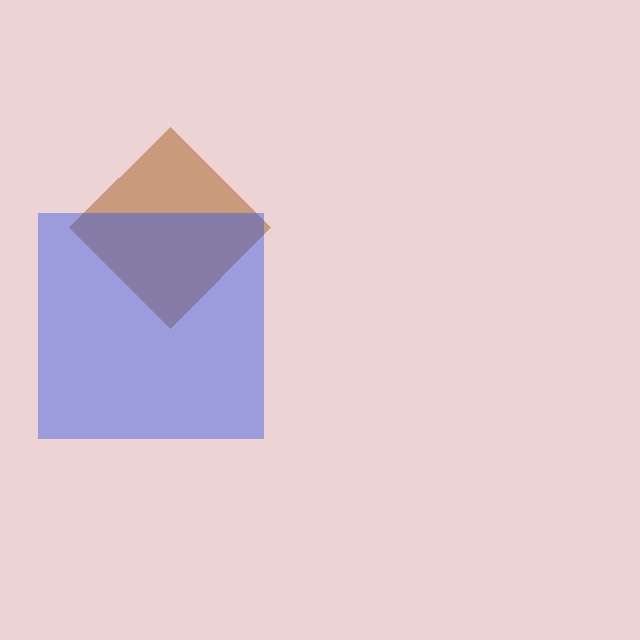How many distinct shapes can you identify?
There are 2 distinct shapes: a brown diamond, a blue square.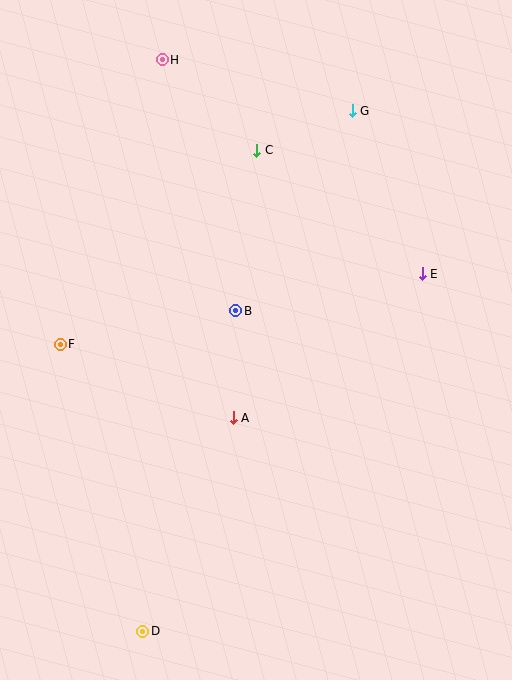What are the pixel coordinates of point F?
Point F is at (60, 344).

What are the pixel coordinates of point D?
Point D is at (143, 631).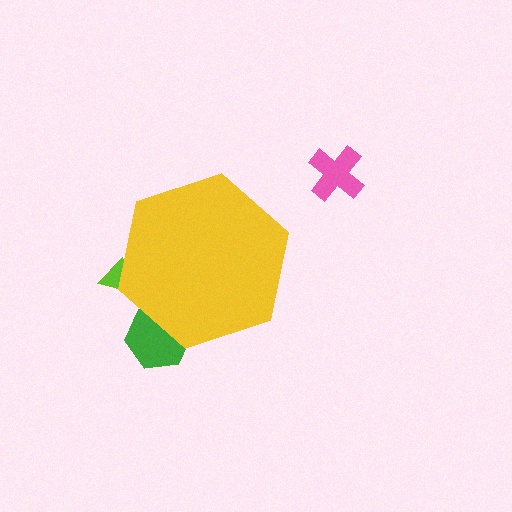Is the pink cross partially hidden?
No, the pink cross is fully visible.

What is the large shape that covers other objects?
A yellow hexagon.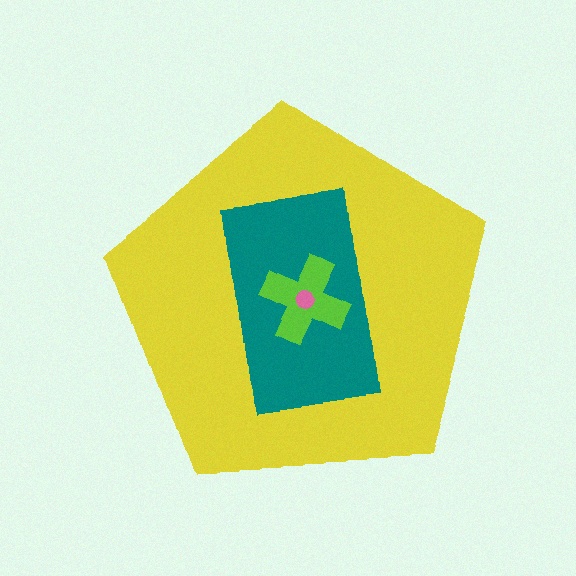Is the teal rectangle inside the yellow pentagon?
Yes.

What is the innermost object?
The pink circle.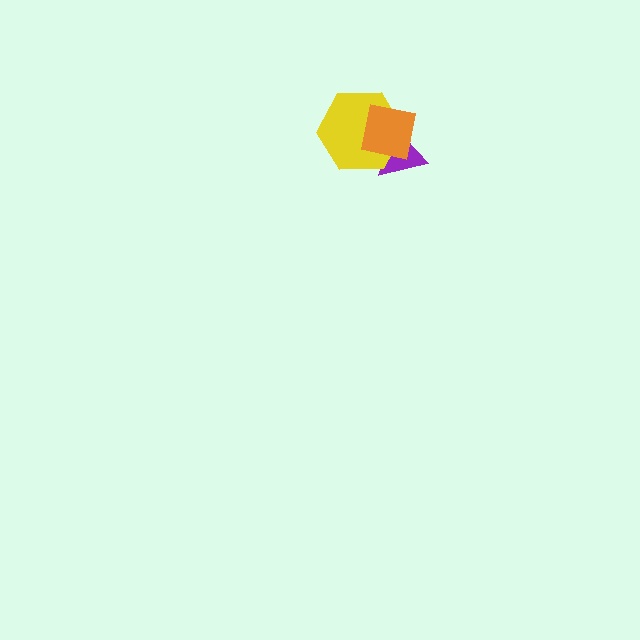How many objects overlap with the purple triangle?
2 objects overlap with the purple triangle.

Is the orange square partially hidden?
No, no other shape covers it.